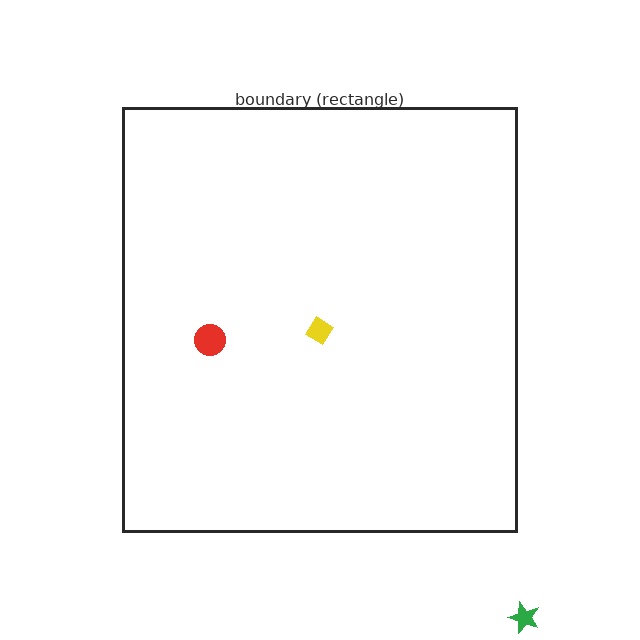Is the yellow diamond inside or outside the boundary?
Inside.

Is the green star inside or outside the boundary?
Outside.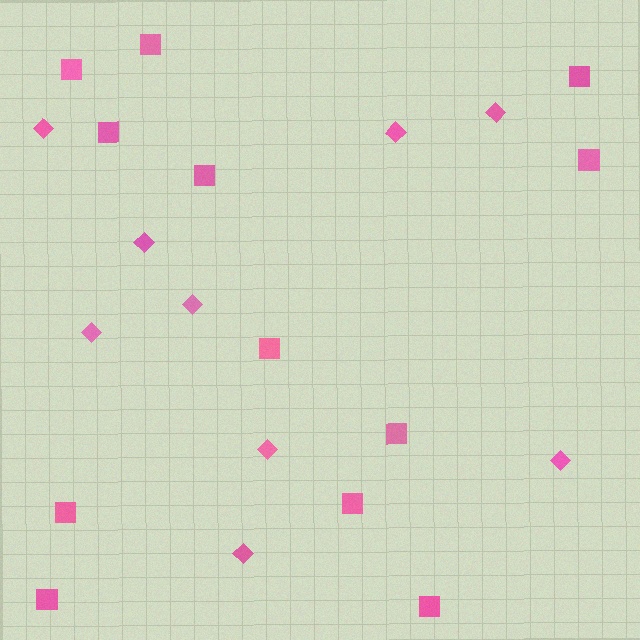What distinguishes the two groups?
There are 2 groups: one group of squares (12) and one group of diamonds (9).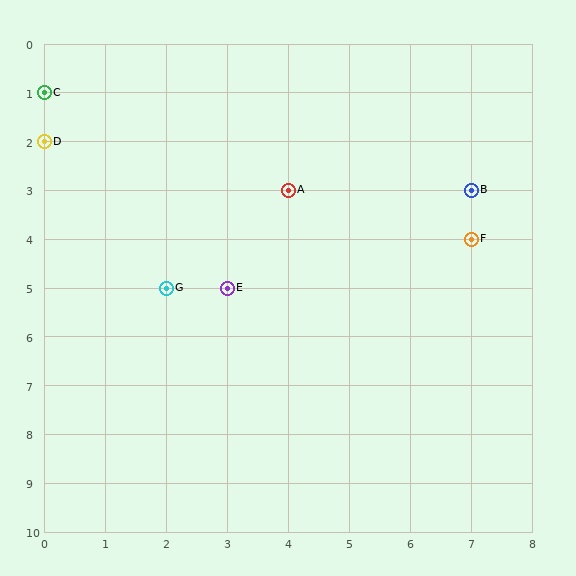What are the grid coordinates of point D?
Point D is at grid coordinates (0, 2).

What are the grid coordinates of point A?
Point A is at grid coordinates (4, 3).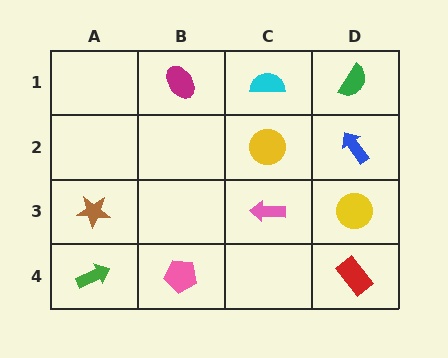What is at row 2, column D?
A blue arrow.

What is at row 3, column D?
A yellow circle.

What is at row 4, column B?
A pink pentagon.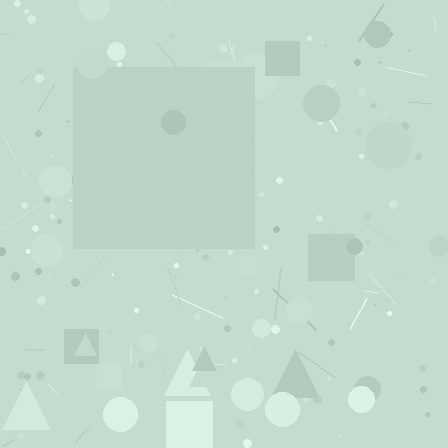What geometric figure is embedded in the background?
A square is embedded in the background.